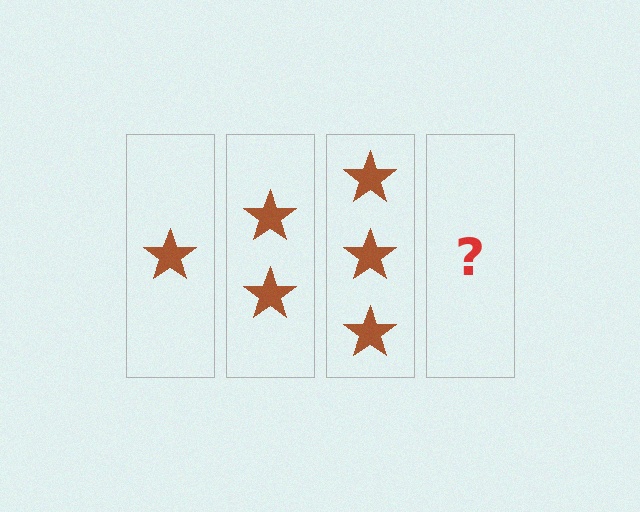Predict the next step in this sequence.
The next step is 4 stars.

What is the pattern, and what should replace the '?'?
The pattern is that each step adds one more star. The '?' should be 4 stars.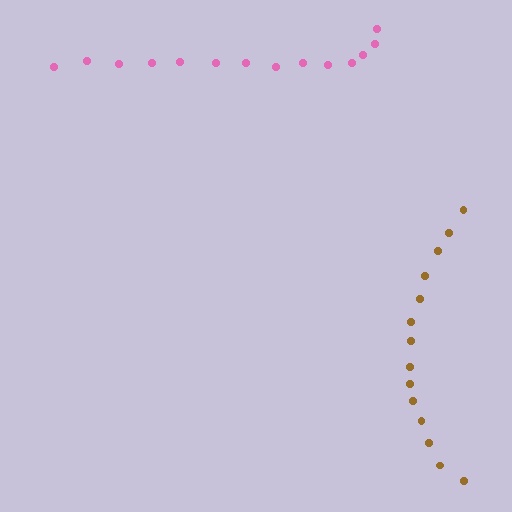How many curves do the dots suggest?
There are 2 distinct paths.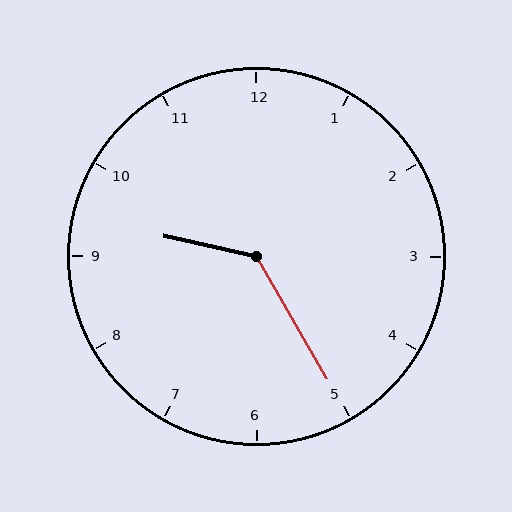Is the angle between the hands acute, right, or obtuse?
It is obtuse.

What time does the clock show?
9:25.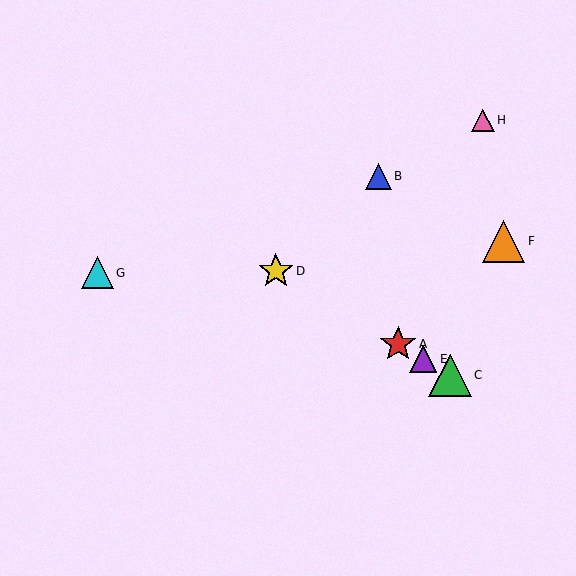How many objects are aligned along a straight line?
4 objects (A, C, D, E) are aligned along a straight line.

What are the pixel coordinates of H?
Object H is at (483, 120).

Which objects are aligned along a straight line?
Objects A, C, D, E are aligned along a straight line.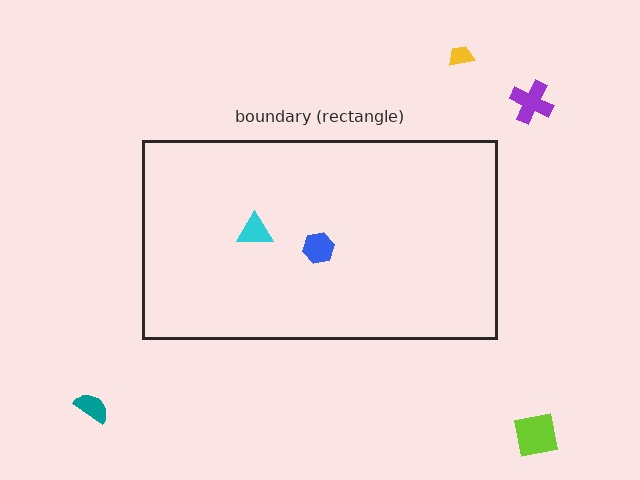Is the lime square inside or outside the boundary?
Outside.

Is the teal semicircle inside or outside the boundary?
Outside.